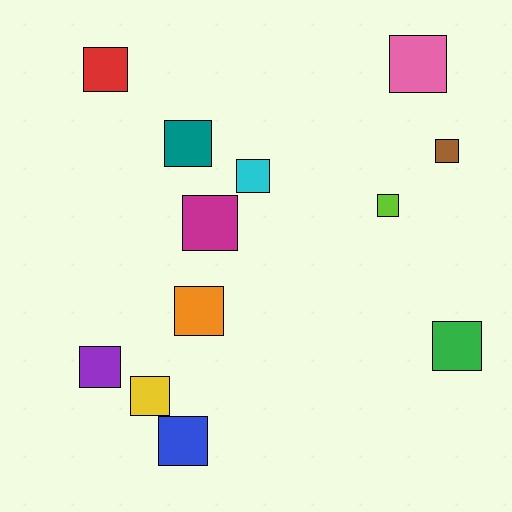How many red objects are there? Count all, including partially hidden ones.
There is 1 red object.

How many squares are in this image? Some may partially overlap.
There are 12 squares.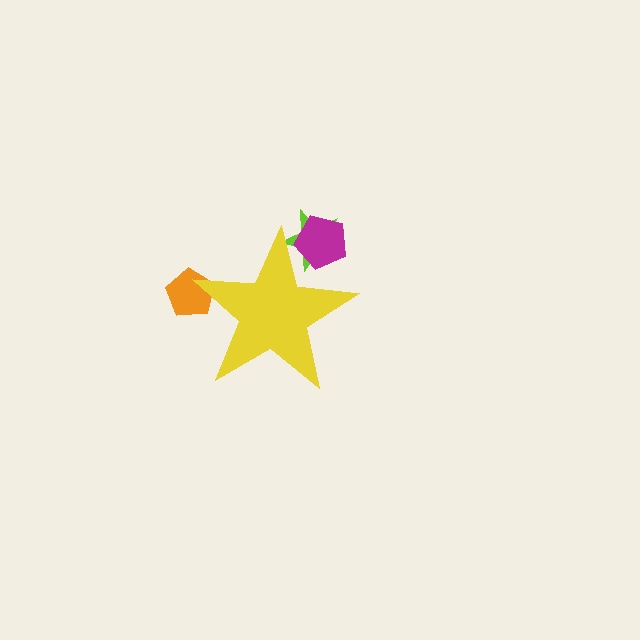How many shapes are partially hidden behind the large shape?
3 shapes are partially hidden.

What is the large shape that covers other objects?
A yellow star.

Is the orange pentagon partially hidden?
Yes, the orange pentagon is partially hidden behind the yellow star.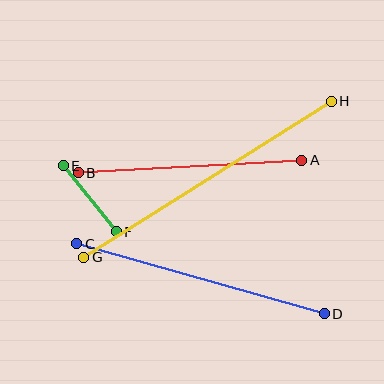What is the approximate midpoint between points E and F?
The midpoint is at approximately (90, 199) pixels.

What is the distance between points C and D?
The distance is approximately 257 pixels.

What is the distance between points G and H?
The distance is approximately 293 pixels.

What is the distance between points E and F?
The distance is approximately 85 pixels.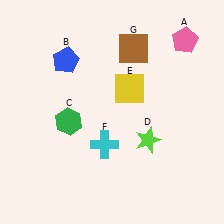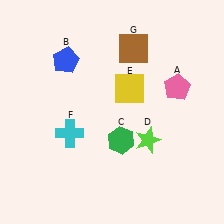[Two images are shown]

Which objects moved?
The objects that moved are: the pink pentagon (A), the green hexagon (C), the cyan cross (F).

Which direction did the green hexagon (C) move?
The green hexagon (C) moved right.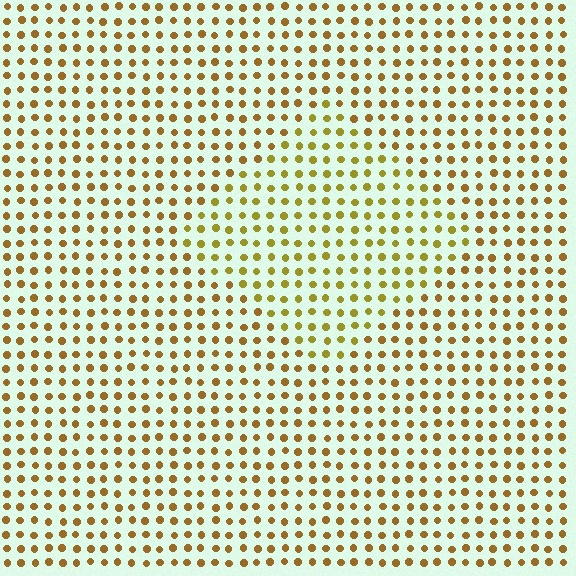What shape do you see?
I see a diamond.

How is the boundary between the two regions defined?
The boundary is defined purely by a slight shift in hue (about 22 degrees). Spacing, size, and orientation are identical on both sides.